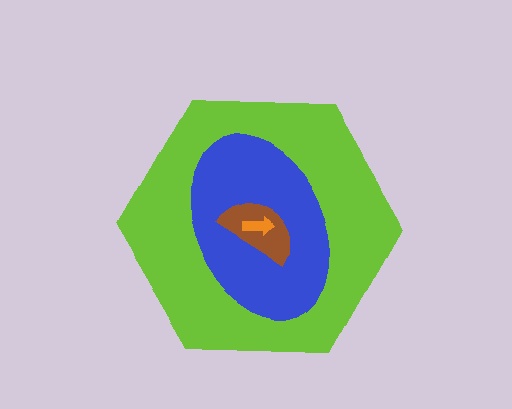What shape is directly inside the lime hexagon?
The blue ellipse.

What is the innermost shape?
The orange arrow.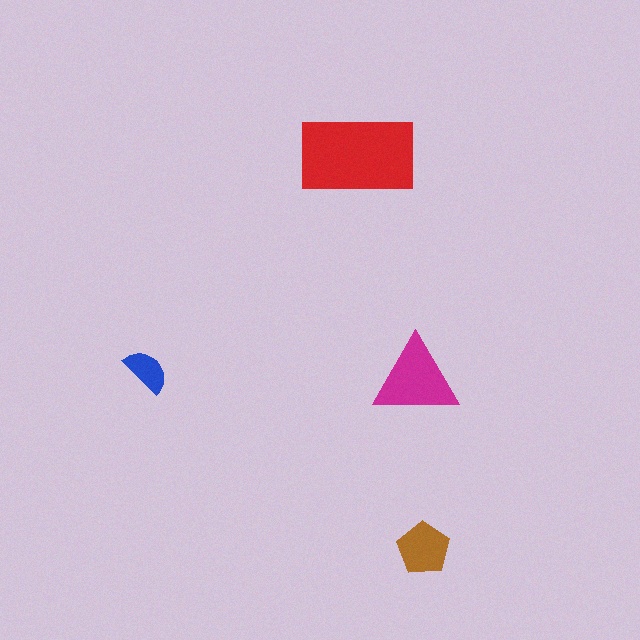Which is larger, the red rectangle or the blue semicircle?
The red rectangle.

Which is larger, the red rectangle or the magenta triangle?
The red rectangle.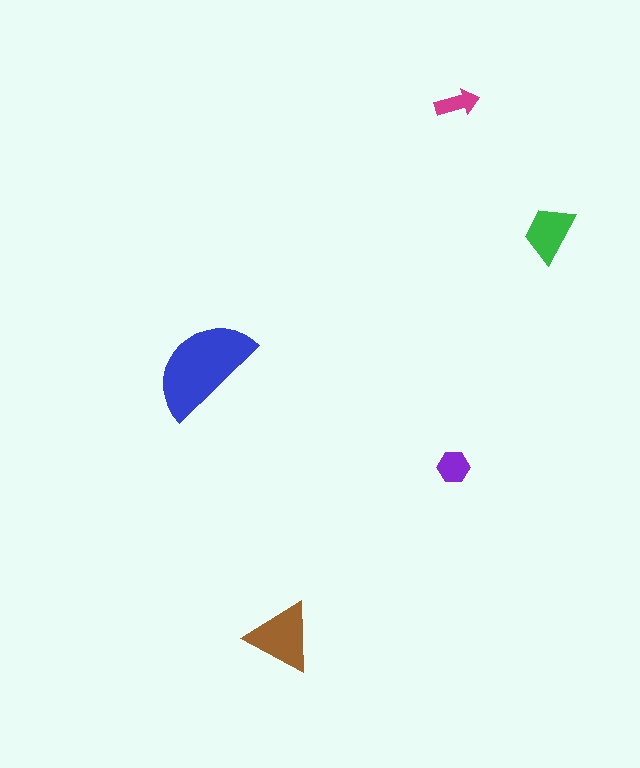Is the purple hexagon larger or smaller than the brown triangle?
Smaller.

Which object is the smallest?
The magenta arrow.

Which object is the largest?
The blue semicircle.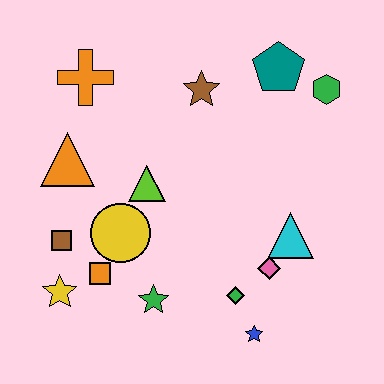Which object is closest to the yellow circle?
The orange square is closest to the yellow circle.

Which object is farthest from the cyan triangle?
The orange cross is farthest from the cyan triangle.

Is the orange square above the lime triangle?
No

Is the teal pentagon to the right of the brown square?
Yes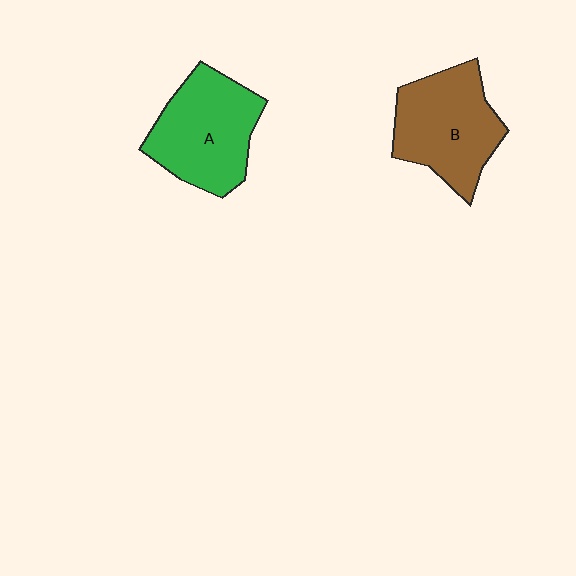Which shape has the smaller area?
Shape B (brown).